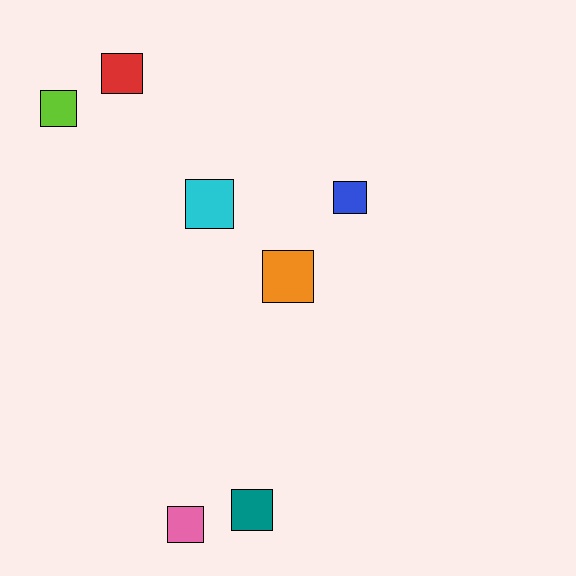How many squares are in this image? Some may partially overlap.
There are 7 squares.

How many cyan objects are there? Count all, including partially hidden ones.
There is 1 cyan object.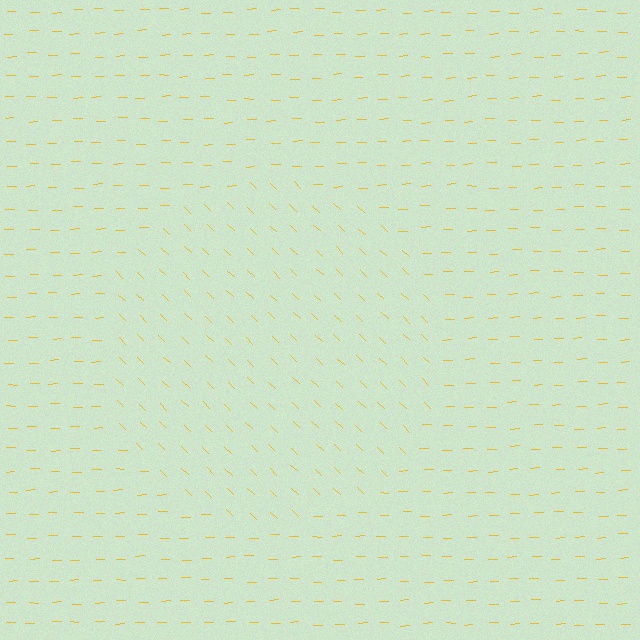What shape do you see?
I see a circle.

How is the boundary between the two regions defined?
The boundary is defined purely by a change in line orientation (approximately 45 degrees difference). All lines are the same color and thickness.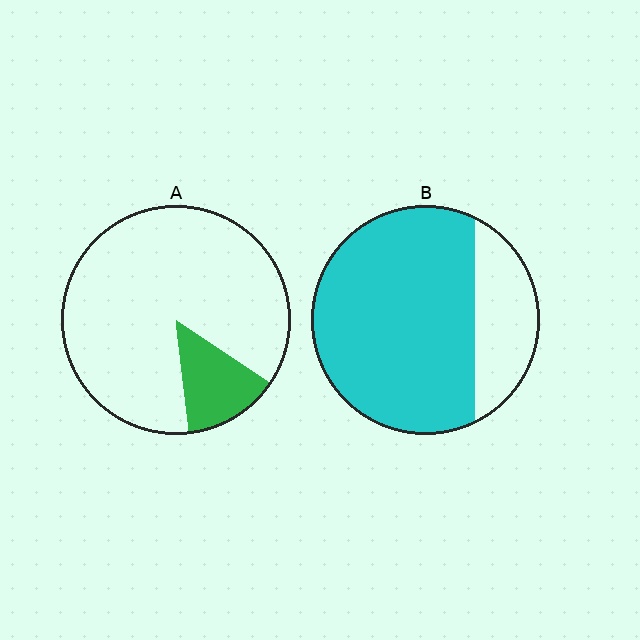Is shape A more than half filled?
No.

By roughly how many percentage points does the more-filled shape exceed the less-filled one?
By roughly 65 percentage points (B over A).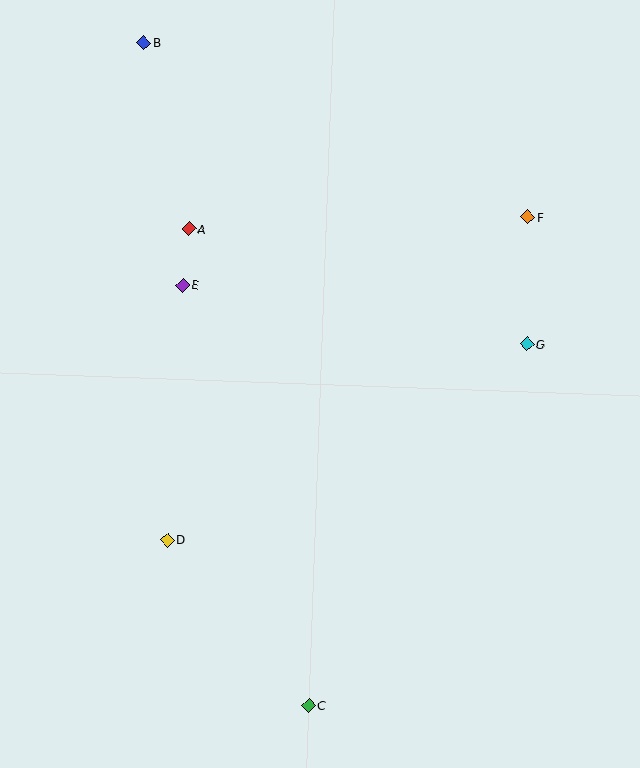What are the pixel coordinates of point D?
Point D is at (168, 540).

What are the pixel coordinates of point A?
Point A is at (189, 229).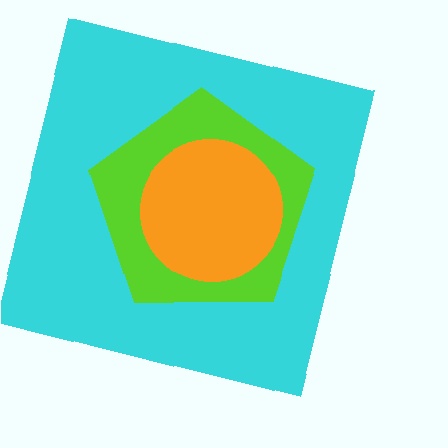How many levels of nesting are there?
3.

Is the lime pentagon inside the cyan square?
Yes.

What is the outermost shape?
The cyan square.